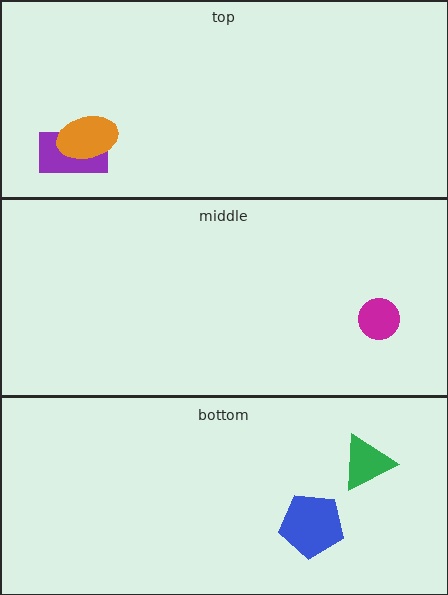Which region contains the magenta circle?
The middle region.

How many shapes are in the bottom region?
2.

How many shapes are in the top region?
2.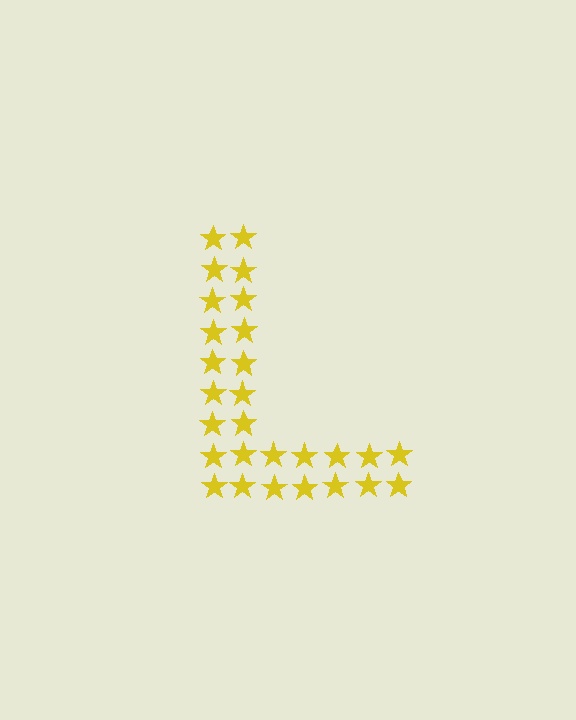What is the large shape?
The large shape is the letter L.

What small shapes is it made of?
It is made of small stars.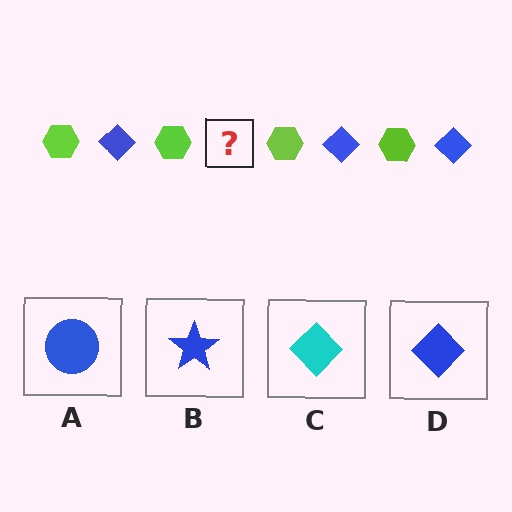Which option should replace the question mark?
Option D.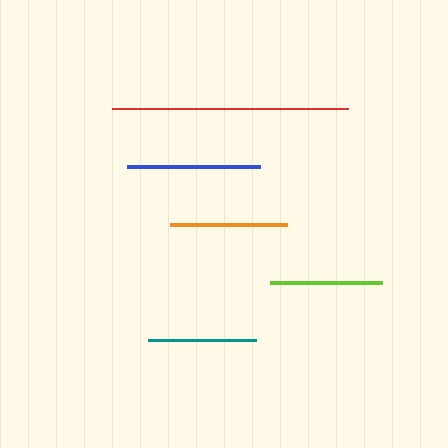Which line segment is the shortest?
The teal line is the shortest at approximately 108 pixels.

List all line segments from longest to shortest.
From longest to shortest: red, blue, orange, lime, teal.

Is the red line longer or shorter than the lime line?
The red line is longer than the lime line.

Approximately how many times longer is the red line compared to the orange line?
The red line is approximately 2.0 times the length of the orange line.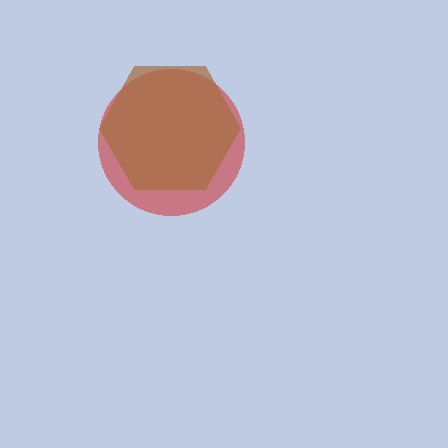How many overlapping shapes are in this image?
There are 2 overlapping shapes in the image.